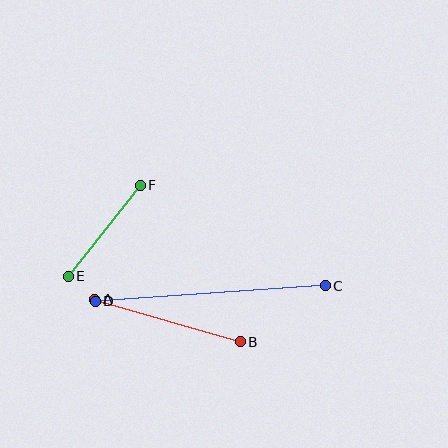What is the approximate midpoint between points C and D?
The midpoint is at approximately (210, 293) pixels.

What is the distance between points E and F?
The distance is approximately 116 pixels.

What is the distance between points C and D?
The distance is approximately 230 pixels.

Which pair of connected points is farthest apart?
Points C and D are farthest apart.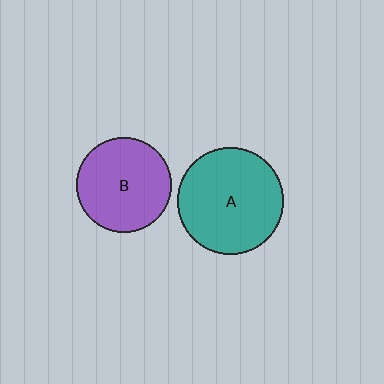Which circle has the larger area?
Circle A (teal).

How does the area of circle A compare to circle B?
Approximately 1.3 times.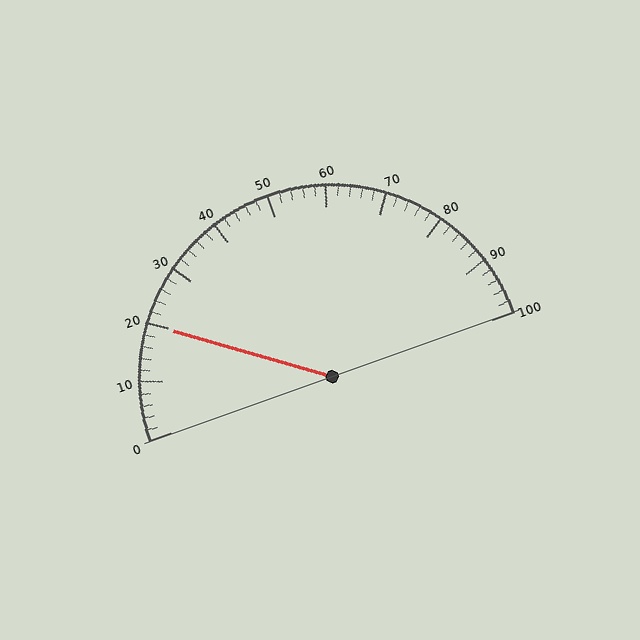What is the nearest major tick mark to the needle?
The nearest major tick mark is 20.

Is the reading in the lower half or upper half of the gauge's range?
The reading is in the lower half of the range (0 to 100).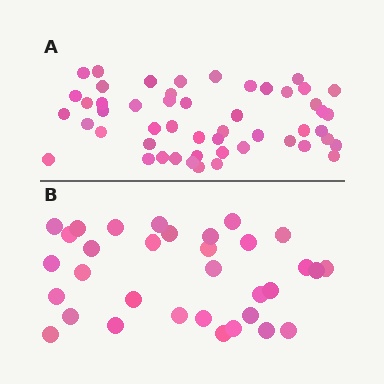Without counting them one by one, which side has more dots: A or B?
Region A (the top region) has more dots.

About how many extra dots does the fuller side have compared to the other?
Region A has approximately 20 more dots than region B.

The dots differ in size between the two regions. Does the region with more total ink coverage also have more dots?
No. Region B has more total ink coverage because its dots are larger, but region A actually contains more individual dots. Total area can be misleading — the number of items is what matters here.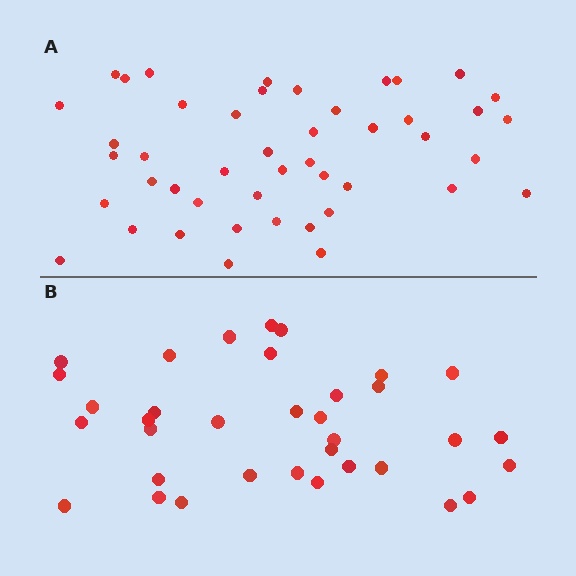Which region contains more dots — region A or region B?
Region A (the top region) has more dots.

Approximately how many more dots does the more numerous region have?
Region A has roughly 12 or so more dots than region B.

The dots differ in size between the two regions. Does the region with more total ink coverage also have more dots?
No. Region B has more total ink coverage because its dots are larger, but region A actually contains more individual dots. Total area can be misleading — the number of items is what matters here.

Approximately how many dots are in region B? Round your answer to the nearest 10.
About 40 dots. (The exact count is 35, which rounds to 40.)